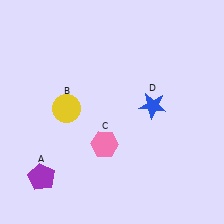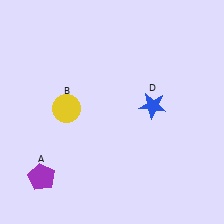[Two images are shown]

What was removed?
The pink hexagon (C) was removed in Image 2.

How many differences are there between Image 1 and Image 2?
There is 1 difference between the two images.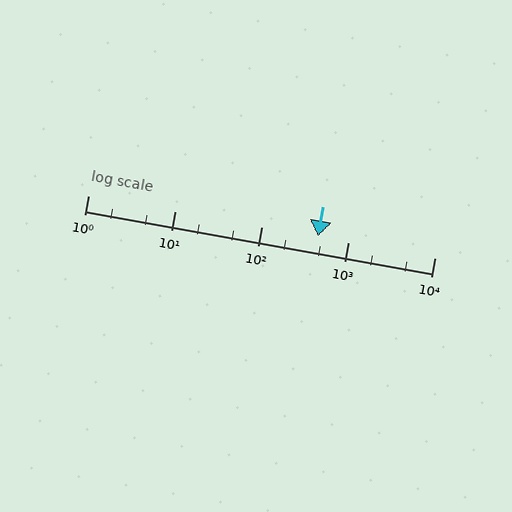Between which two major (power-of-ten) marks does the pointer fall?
The pointer is between 100 and 1000.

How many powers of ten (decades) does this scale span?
The scale spans 4 decades, from 1 to 10000.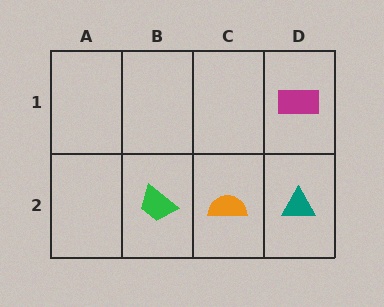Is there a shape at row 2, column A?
No, that cell is empty.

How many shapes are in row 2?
3 shapes.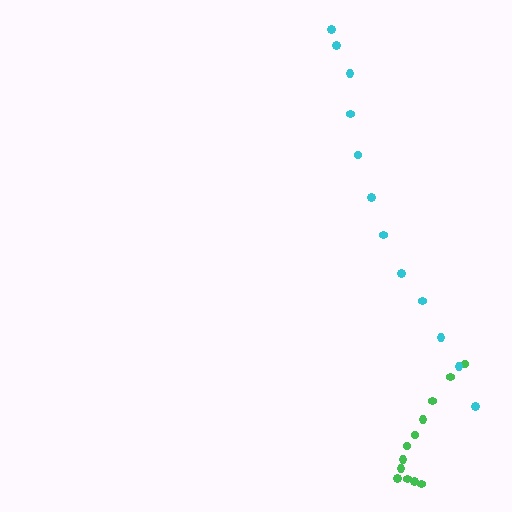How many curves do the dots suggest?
There are 2 distinct paths.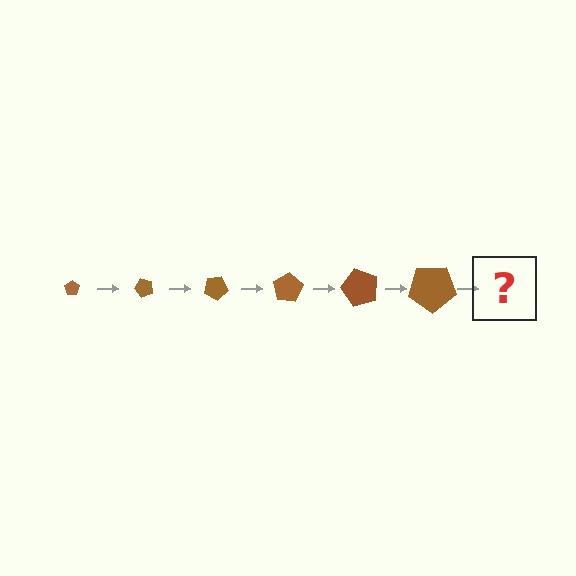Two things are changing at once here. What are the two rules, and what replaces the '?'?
The two rules are that the pentagon grows larger each step and it rotates 50 degrees each step. The '?' should be a pentagon, larger than the previous one and rotated 300 degrees from the start.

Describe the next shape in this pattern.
It should be a pentagon, larger than the previous one and rotated 300 degrees from the start.